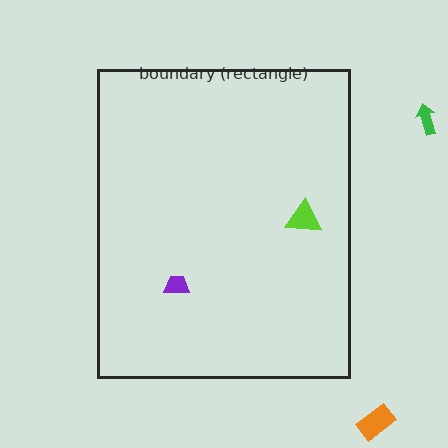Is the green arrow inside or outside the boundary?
Outside.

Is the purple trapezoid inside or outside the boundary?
Inside.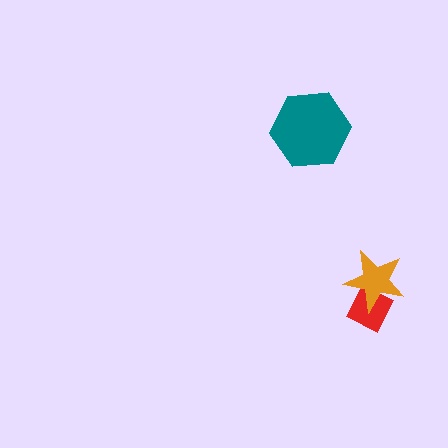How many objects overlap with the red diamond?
1 object overlaps with the red diamond.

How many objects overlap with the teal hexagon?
0 objects overlap with the teal hexagon.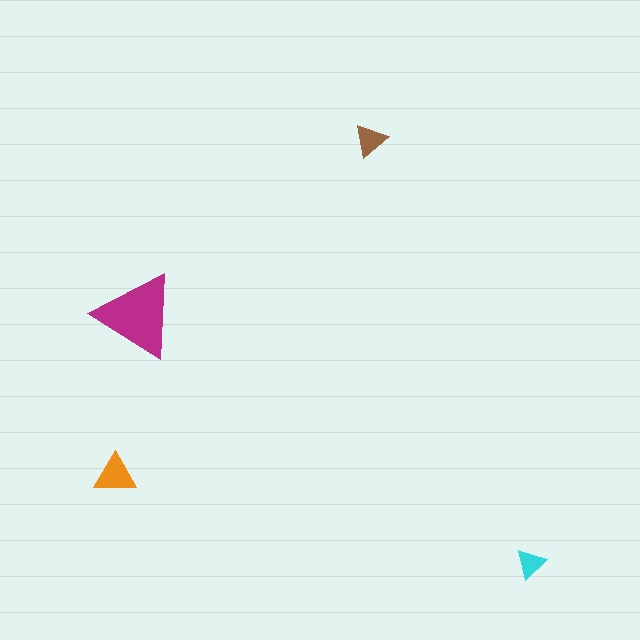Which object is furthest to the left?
The orange triangle is leftmost.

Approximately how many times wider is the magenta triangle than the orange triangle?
About 2 times wider.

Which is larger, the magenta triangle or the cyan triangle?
The magenta one.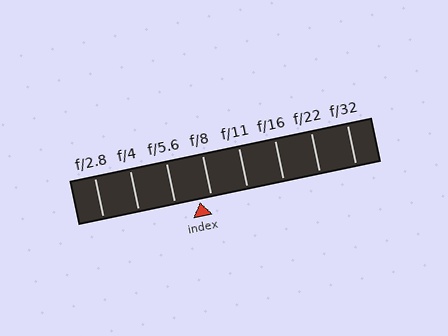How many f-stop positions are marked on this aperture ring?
There are 8 f-stop positions marked.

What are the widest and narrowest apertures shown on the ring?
The widest aperture shown is f/2.8 and the narrowest is f/32.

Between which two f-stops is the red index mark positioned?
The index mark is between f/5.6 and f/8.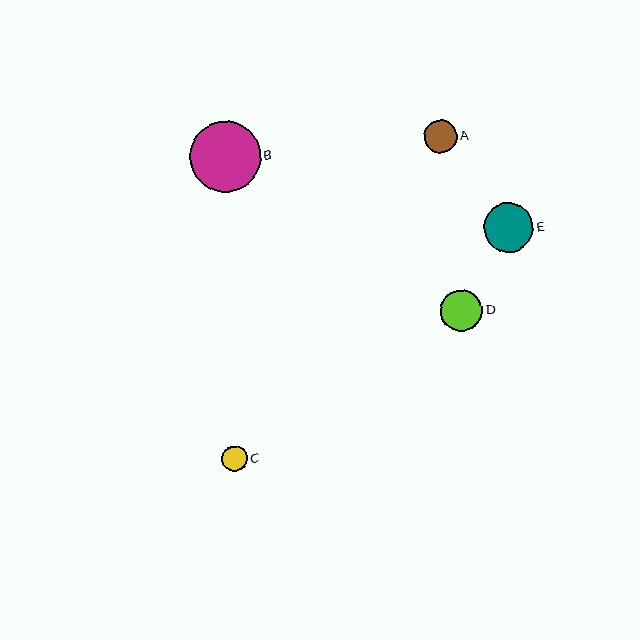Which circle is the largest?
Circle B is the largest with a size of approximately 71 pixels.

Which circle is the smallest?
Circle C is the smallest with a size of approximately 25 pixels.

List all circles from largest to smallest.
From largest to smallest: B, E, D, A, C.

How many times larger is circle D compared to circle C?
Circle D is approximately 1.6 times the size of circle C.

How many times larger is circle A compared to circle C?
Circle A is approximately 1.3 times the size of circle C.